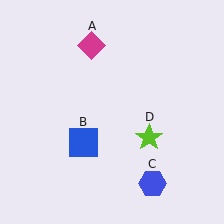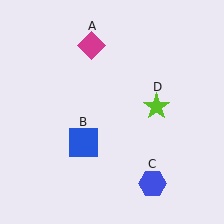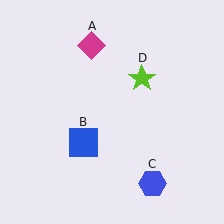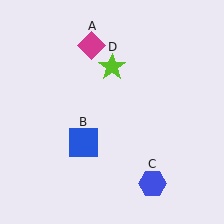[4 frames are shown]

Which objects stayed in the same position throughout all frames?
Magenta diamond (object A) and blue square (object B) and blue hexagon (object C) remained stationary.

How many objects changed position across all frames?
1 object changed position: lime star (object D).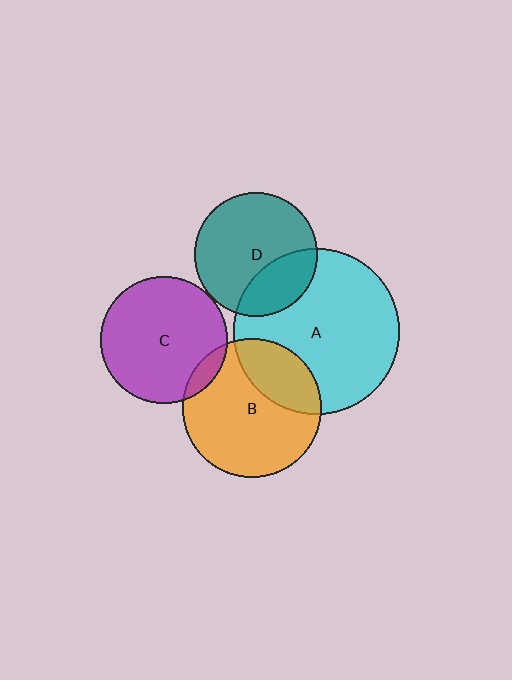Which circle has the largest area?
Circle A (cyan).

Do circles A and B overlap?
Yes.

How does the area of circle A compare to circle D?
Approximately 1.8 times.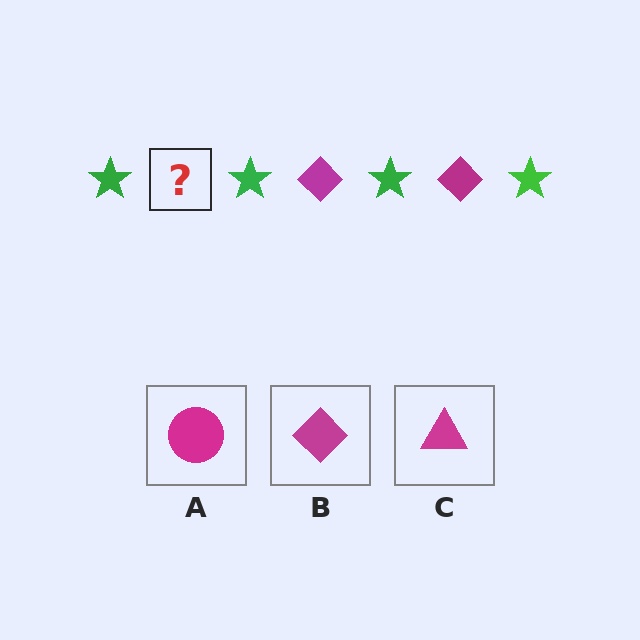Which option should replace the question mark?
Option B.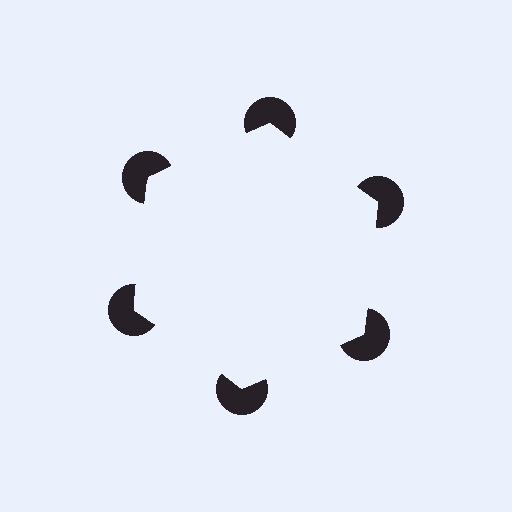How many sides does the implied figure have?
6 sides.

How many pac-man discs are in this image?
There are 6 — one at each vertex of the illusory hexagon.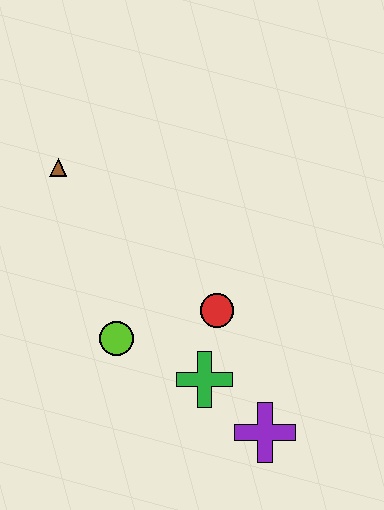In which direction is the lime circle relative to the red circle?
The lime circle is to the left of the red circle.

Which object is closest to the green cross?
The red circle is closest to the green cross.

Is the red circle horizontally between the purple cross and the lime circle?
Yes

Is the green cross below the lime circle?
Yes